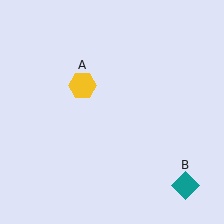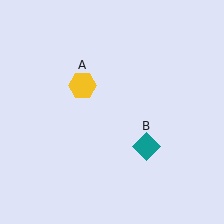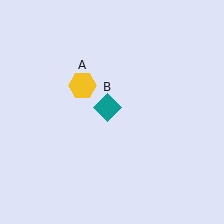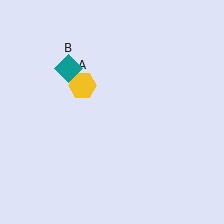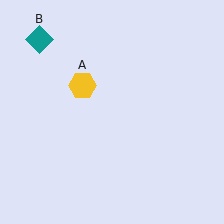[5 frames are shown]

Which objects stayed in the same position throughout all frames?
Yellow hexagon (object A) remained stationary.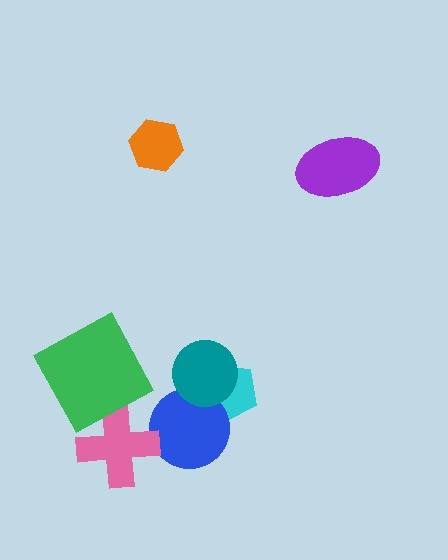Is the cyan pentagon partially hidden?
Yes, it is partially covered by another shape.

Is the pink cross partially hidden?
No, no other shape covers it.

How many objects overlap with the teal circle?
2 objects overlap with the teal circle.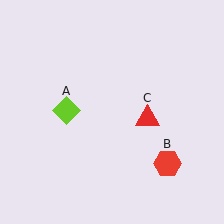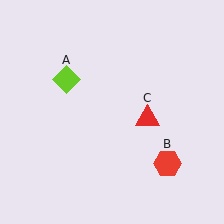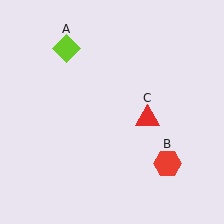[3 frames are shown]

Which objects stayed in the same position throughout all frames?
Red hexagon (object B) and red triangle (object C) remained stationary.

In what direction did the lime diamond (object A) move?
The lime diamond (object A) moved up.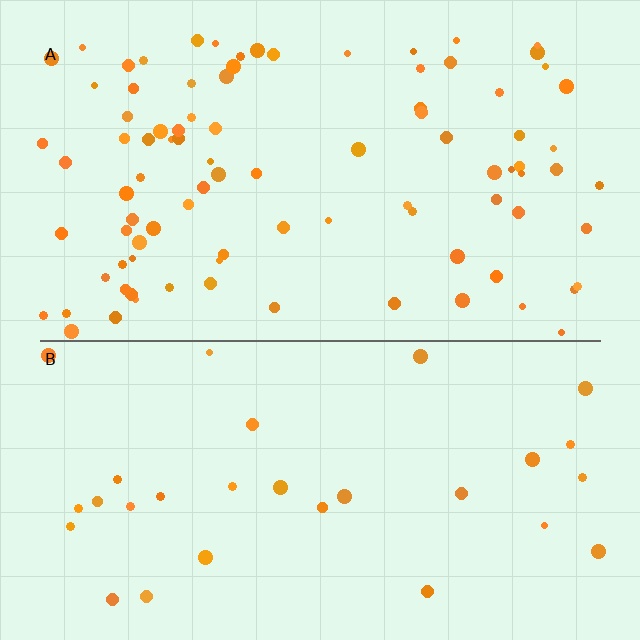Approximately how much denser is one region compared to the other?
Approximately 3.1× — region A over region B.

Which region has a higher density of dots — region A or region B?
A (the top).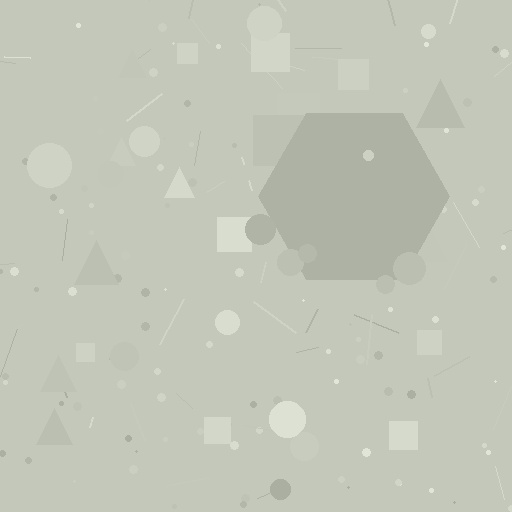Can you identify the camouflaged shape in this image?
The camouflaged shape is a hexagon.